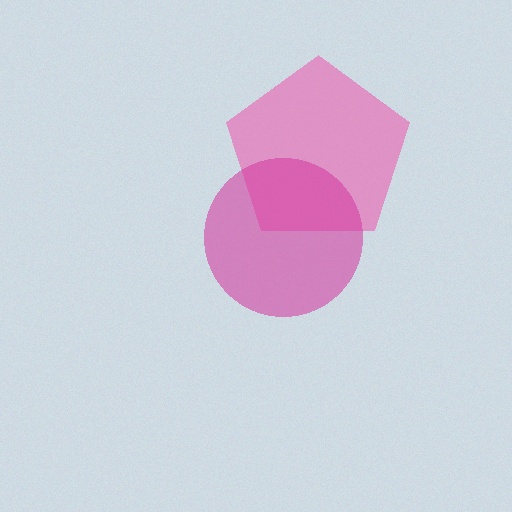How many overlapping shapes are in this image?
There are 2 overlapping shapes in the image.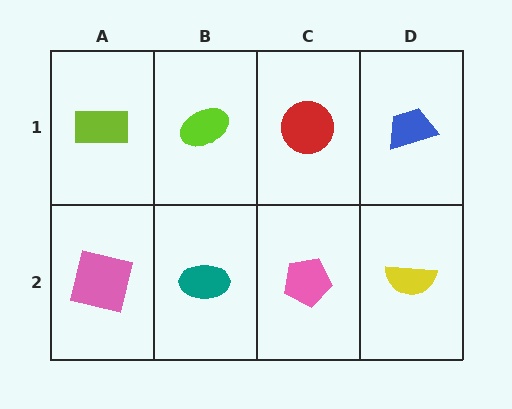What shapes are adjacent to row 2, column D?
A blue trapezoid (row 1, column D), a pink pentagon (row 2, column C).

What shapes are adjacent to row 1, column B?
A teal ellipse (row 2, column B), a lime rectangle (row 1, column A), a red circle (row 1, column C).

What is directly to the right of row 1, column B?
A red circle.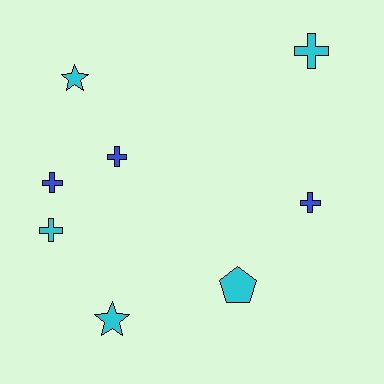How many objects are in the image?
There are 8 objects.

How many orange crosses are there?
There are no orange crosses.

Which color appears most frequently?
Cyan, with 5 objects.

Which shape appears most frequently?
Cross, with 5 objects.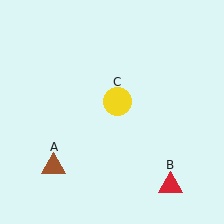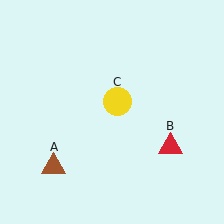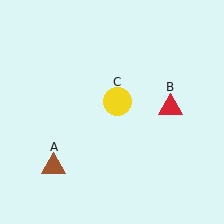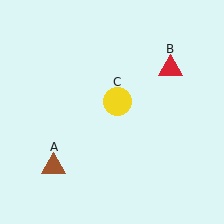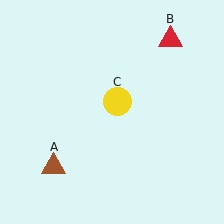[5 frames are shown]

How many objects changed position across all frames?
1 object changed position: red triangle (object B).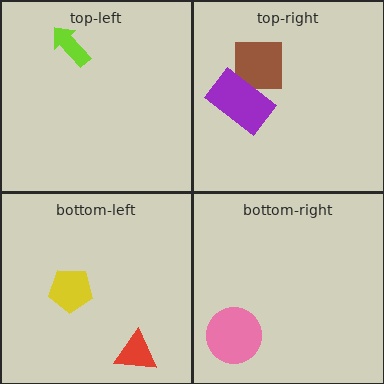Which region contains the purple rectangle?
The top-right region.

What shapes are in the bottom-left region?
The yellow pentagon, the red triangle.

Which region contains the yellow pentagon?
The bottom-left region.